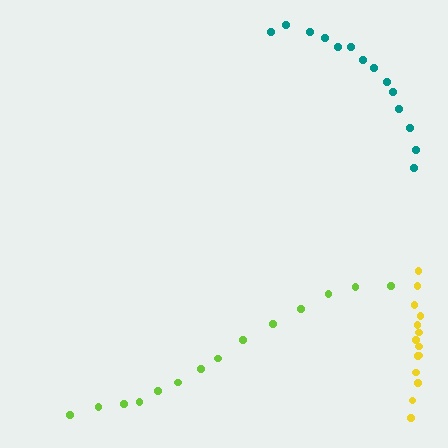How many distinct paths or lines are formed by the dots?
There are 3 distinct paths.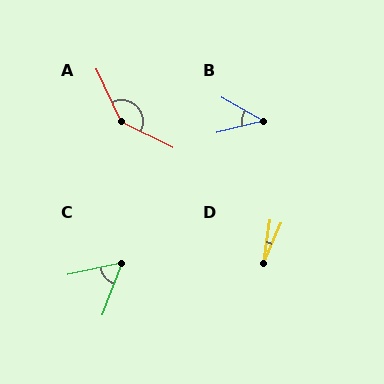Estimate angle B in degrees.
Approximately 43 degrees.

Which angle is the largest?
A, at approximately 142 degrees.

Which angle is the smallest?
D, at approximately 15 degrees.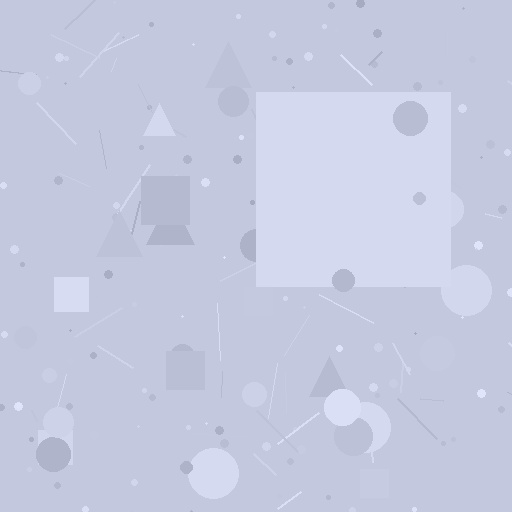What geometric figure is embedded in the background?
A square is embedded in the background.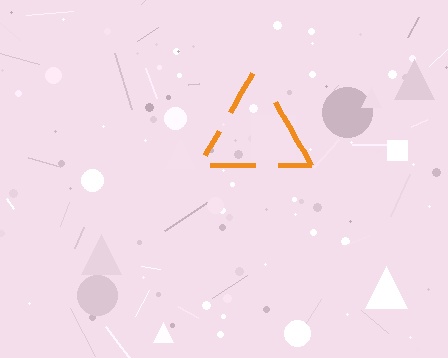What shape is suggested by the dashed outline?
The dashed outline suggests a triangle.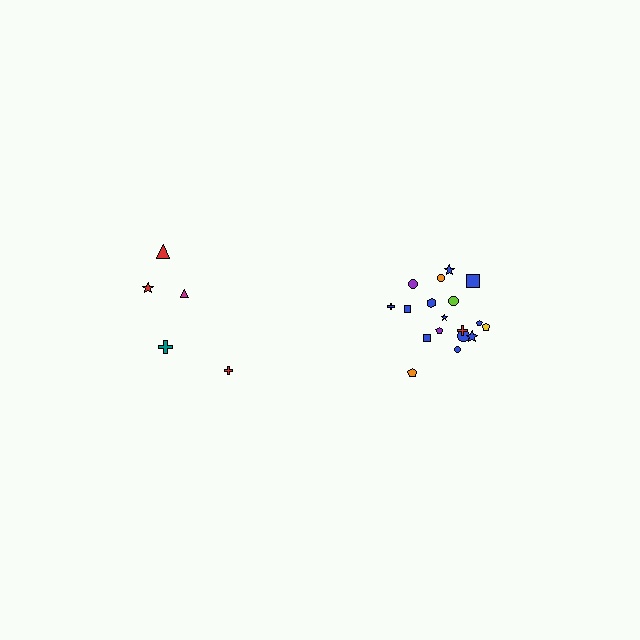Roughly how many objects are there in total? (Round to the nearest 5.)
Roughly 25 objects in total.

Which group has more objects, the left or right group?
The right group.